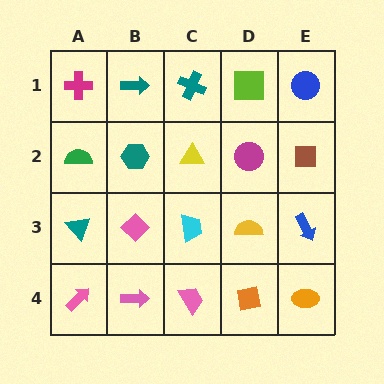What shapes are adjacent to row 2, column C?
A teal cross (row 1, column C), a cyan trapezoid (row 3, column C), a teal hexagon (row 2, column B), a magenta circle (row 2, column D).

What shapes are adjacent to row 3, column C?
A yellow triangle (row 2, column C), a pink trapezoid (row 4, column C), a pink diamond (row 3, column B), a yellow semicircle (row 3, column D).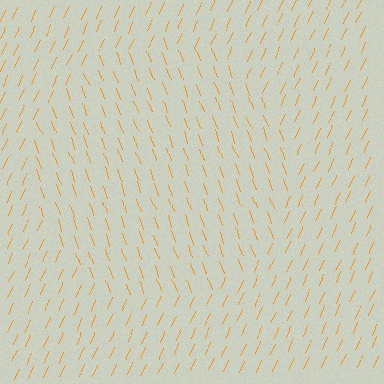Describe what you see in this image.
The image is filled with small orange line segments. A circle region in the image has lines oriented differently from the surrounding lines, creating a visible texture boundary.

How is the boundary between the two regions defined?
The boundary is defined purely by a change in line orientation (approximately 45 degrees difference). All lines are the same color and thickness.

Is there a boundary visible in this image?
Yes, there is a texture boundary formed by a change in line orientation.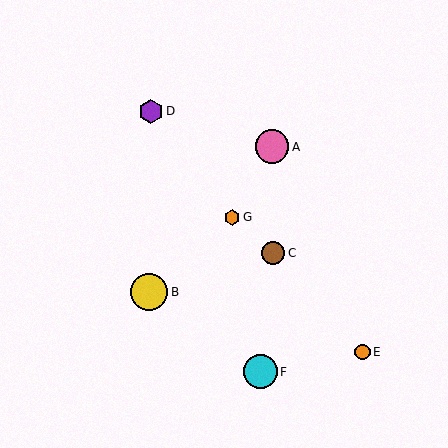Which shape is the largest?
The yellow circle (labeled B) is the largest.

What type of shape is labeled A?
Shape A is a pink circle.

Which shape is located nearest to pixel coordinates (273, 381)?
The cyan circle (labeled F) at (260, 372) is nearest to that location.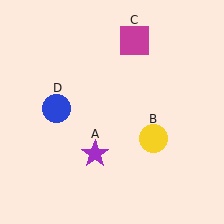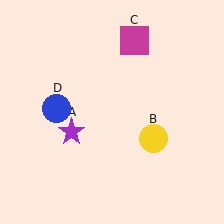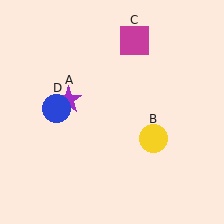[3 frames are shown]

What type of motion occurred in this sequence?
The purple star (object A) rotated clockwise around the center of the scene.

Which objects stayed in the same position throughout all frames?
Yellow circle (object B) and magenta square (object C) and blue circle (object D) remained stationary.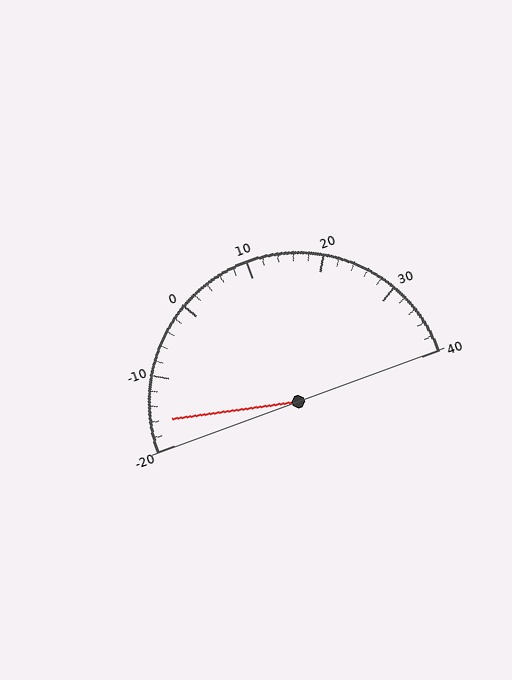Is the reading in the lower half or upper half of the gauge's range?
The reading is in the lower half of the range (-20 to 40).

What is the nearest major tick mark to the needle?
The nearest major tick mark is -20.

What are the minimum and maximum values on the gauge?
The gauge ranges from -20 to 40.